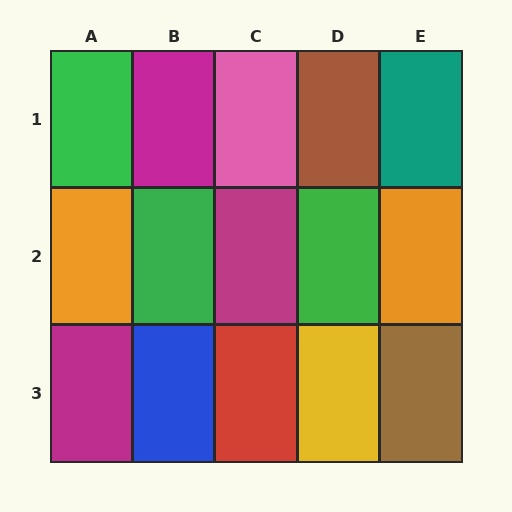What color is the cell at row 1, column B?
Magenta.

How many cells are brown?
2 cells are brown.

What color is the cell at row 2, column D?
Green.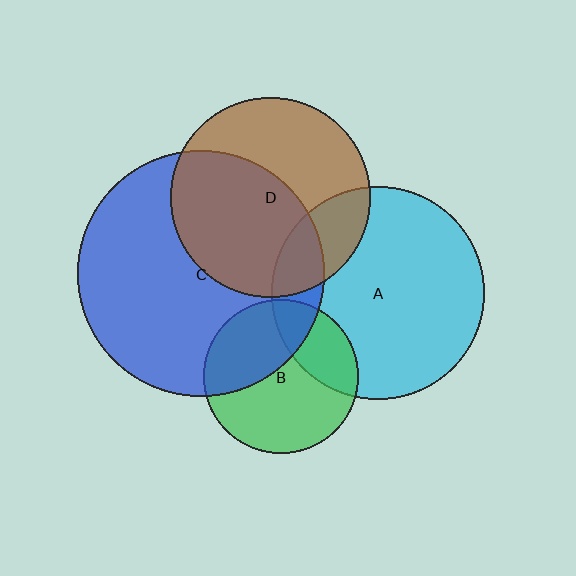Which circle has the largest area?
Circle C (blue).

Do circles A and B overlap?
Yes.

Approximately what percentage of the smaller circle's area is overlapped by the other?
Approximately 25%.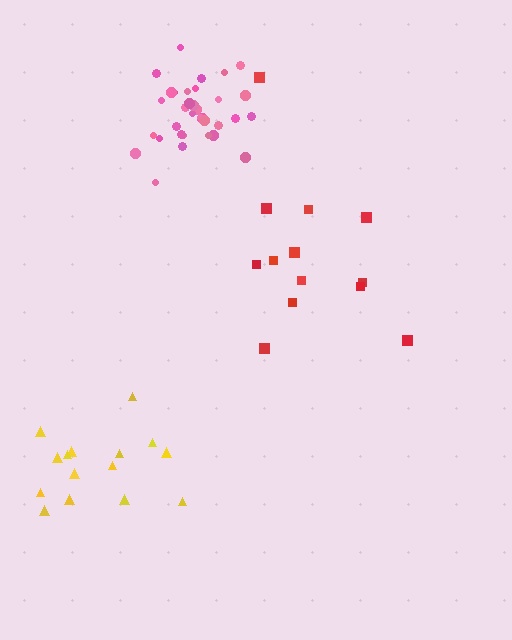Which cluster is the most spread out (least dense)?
Red.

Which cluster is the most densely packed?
Pink.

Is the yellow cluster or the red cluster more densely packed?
Yellow.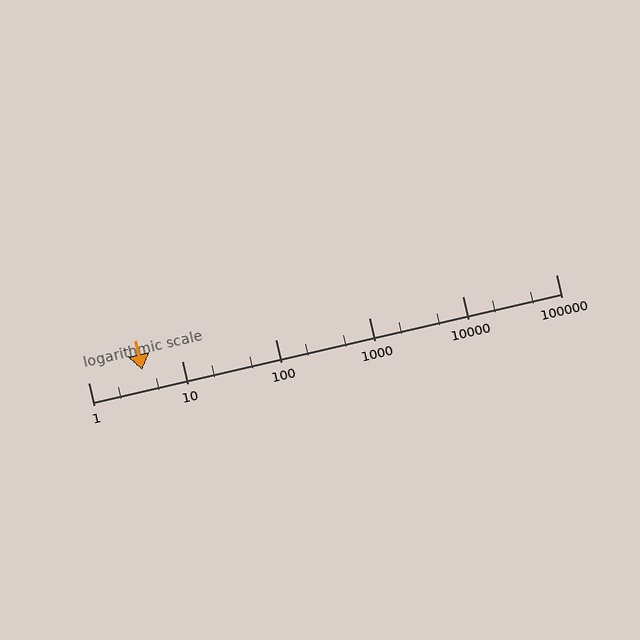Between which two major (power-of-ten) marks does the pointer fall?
The pointer is between 1 and 10.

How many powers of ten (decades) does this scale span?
The scale spans 5 decades, from 1 to 100000.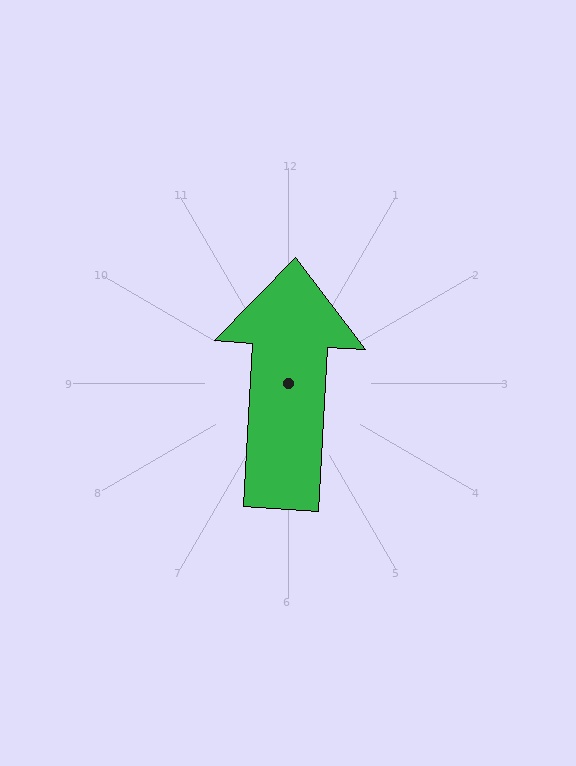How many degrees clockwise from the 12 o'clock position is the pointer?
Approximately 3 degrees.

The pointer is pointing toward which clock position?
Roughly 12 o'clock.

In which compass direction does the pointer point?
North.